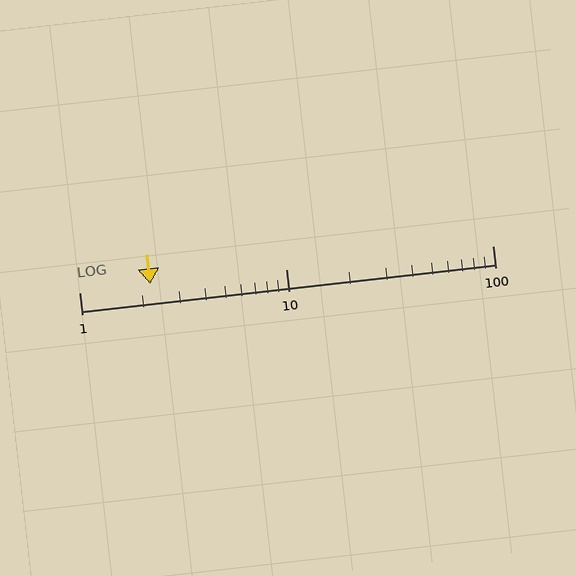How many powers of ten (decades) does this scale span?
The scale spans 2 decades, from 1 to 100.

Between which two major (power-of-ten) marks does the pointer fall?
The pointer is between 1 and 10.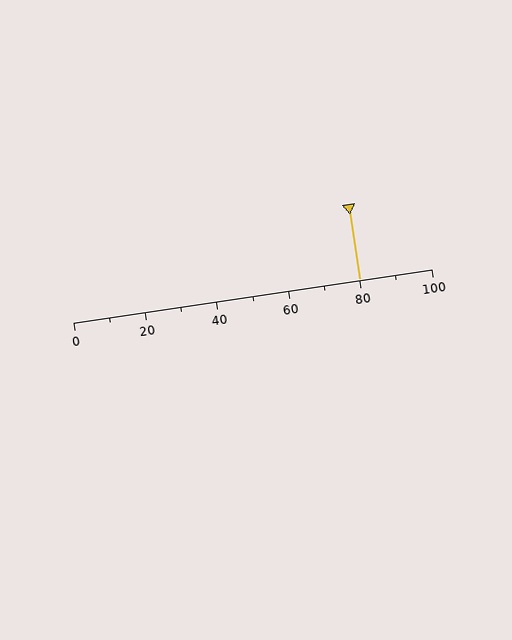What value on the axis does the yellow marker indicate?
The marker indicates approximately 80.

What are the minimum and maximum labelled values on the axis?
The axis runs from 0 to 100.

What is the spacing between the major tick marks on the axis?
The major ticks are spaced 20 apart.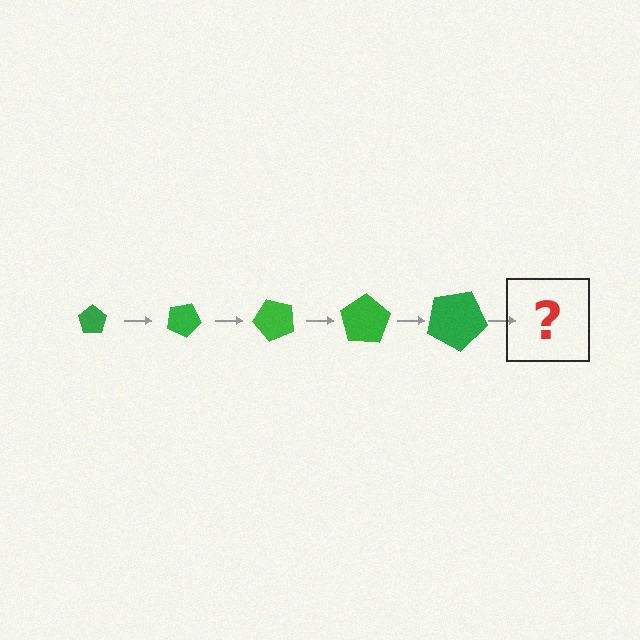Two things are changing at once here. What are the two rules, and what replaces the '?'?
The two rules are that the pentagon grows larger each step and it rotates 25 degrees each step. The '?' should be a pentagon, larger than the previous one and rotated 125 degrees from the start.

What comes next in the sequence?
The next element should be a pentagon, larger than the previous one and rotated 125 degrees from the start.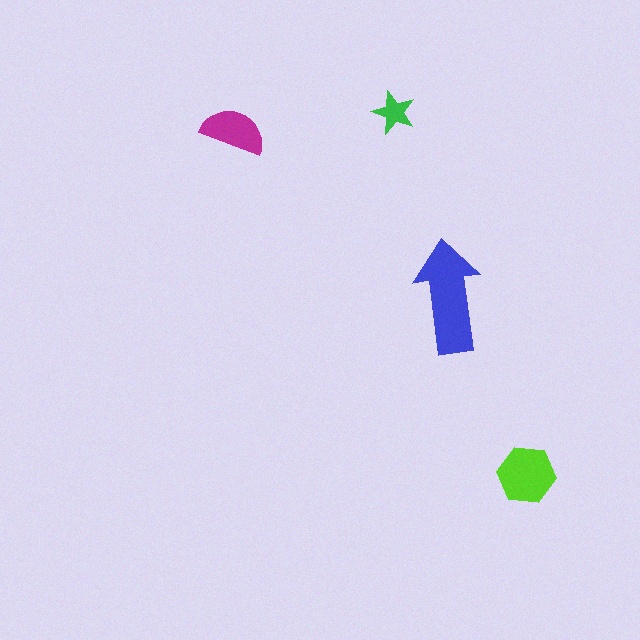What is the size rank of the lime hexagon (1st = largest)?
2nd.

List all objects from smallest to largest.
The green star, the magenta semicircle, the lime hexagon, the blue arrow.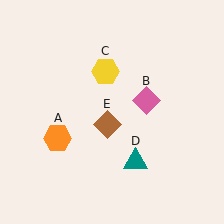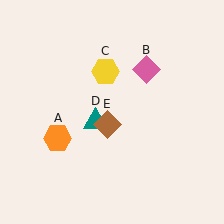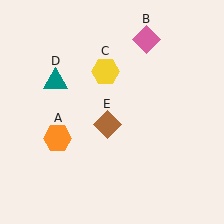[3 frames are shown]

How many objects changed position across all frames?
2 objects changed position: pink diamond (object B), teal triangle (object D).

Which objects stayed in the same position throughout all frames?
Orange hexagon (object A) and yellow hexagon (object C) and brown diamond (object E) remained stationary.